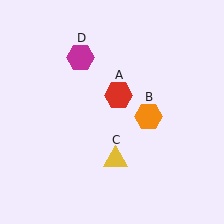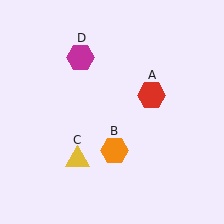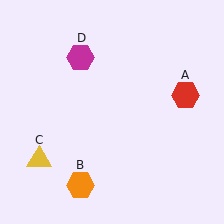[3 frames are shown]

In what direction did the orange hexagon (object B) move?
The orange hexagon (object B) moved down and to the left.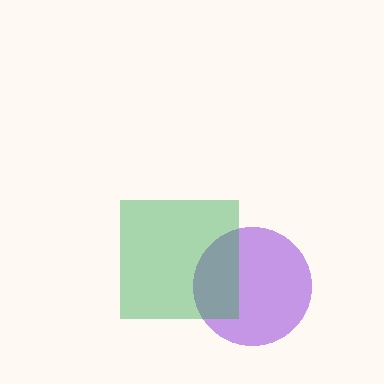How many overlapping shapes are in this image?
There are 2 overlapping shapes in the image.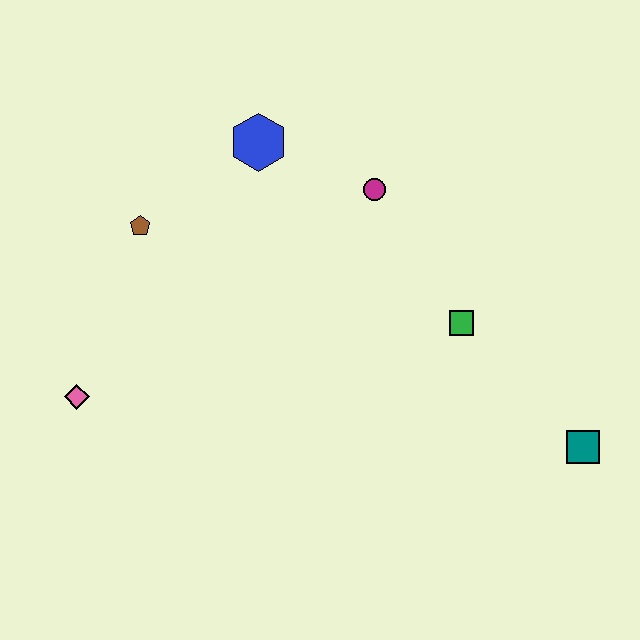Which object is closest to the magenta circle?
The blue hexagon is closest to the magenta circle.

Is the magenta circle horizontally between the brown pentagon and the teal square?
Yes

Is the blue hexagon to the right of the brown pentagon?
Yes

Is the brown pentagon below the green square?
No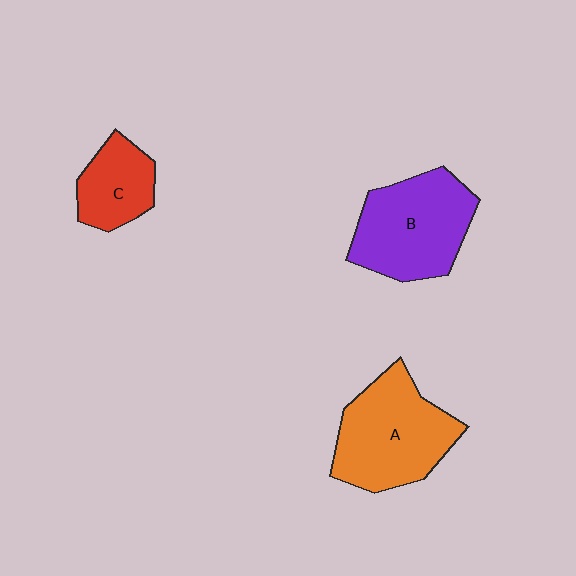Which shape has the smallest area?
Shape C (red).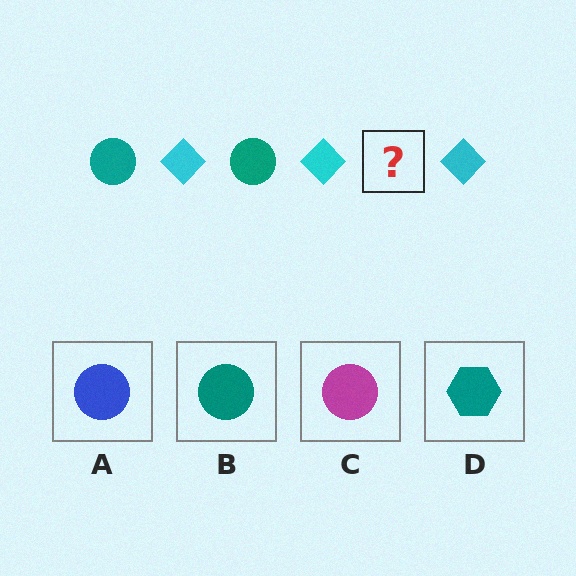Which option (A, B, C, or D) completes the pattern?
B.